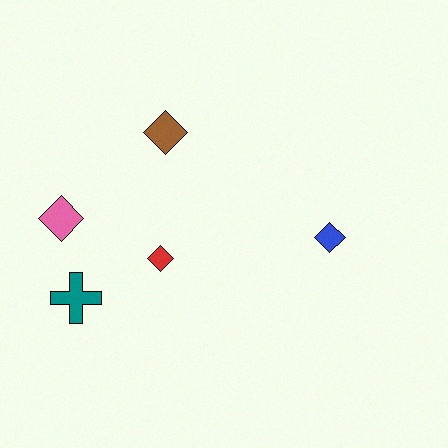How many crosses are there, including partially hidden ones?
There is 1 cross.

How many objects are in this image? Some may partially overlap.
There are 5 objects.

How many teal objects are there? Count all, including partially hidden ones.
There is 1 teal object.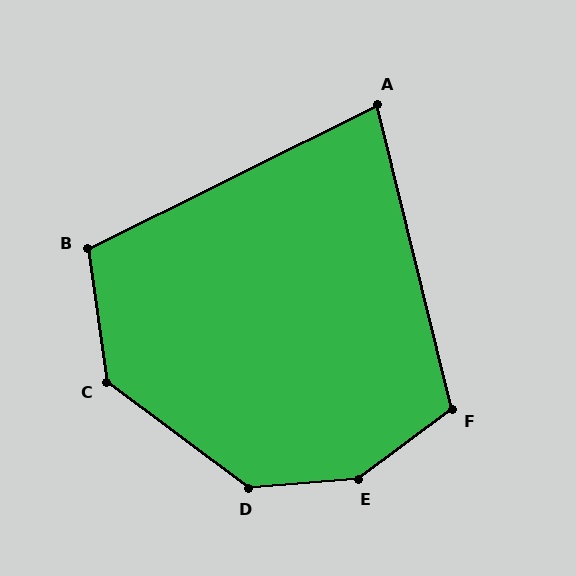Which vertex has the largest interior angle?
E, at approximately 148 degrees.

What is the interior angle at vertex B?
Approximately 108 degrees (obtuse).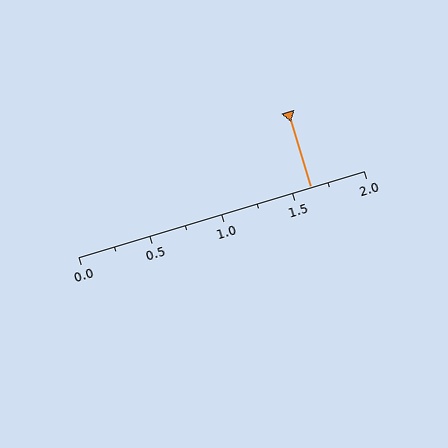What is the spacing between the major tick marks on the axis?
The major ticks are spaced 0.5 apart.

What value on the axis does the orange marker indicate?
The marker indicates approximately 1.62.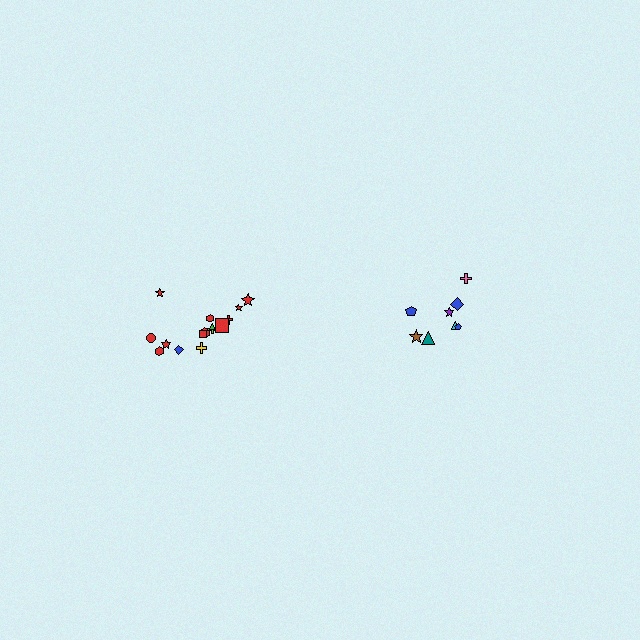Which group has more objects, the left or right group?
The left group.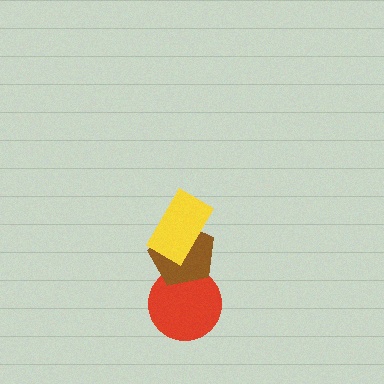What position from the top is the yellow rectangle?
The yellow rectangle is 1st from the top.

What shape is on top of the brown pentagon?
The yellow rectangle is on top of the brown pentagon.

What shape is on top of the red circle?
The brown pentagon is on top of the red circle.